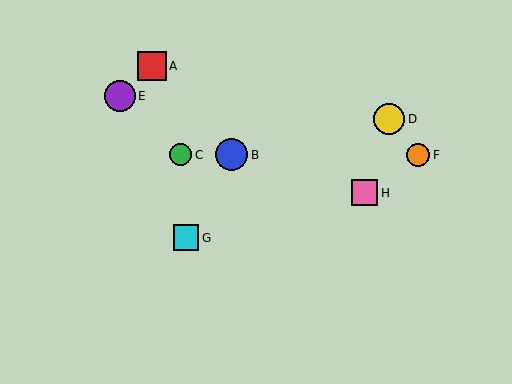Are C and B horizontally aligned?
Yes, both are at y≈155.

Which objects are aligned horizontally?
Objects B, C, F are aligned horizontally.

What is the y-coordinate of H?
Object H is at y≈193.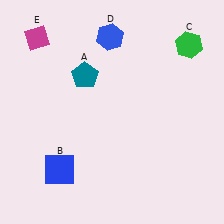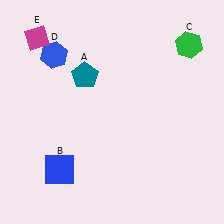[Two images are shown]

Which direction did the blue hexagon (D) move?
The blue hexagon (D) moved left.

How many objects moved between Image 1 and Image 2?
1 object moved between the two images.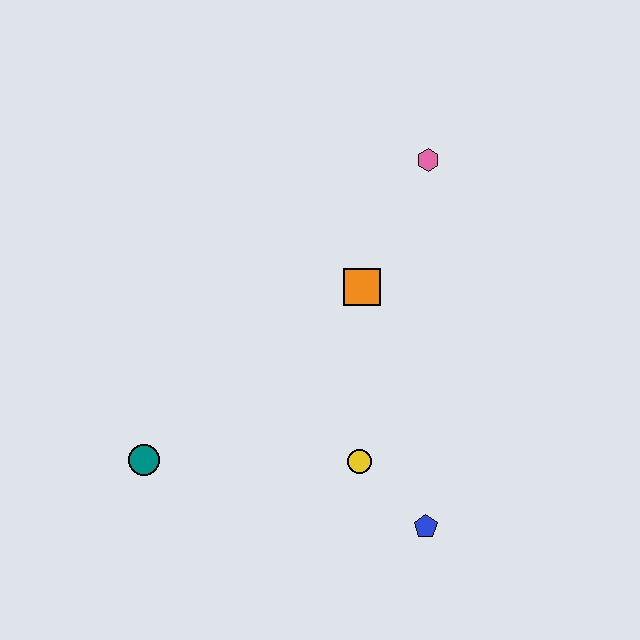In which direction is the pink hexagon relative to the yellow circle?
The pink hexagon is above the yellow circle.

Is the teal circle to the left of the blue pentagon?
Yes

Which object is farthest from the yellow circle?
The pink hexagon is farthest from the yellow circle.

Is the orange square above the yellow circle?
Yes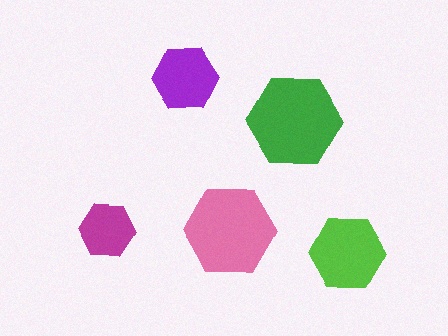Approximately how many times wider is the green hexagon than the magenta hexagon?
About 1.5 times wider.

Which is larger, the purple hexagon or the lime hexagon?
The lime one.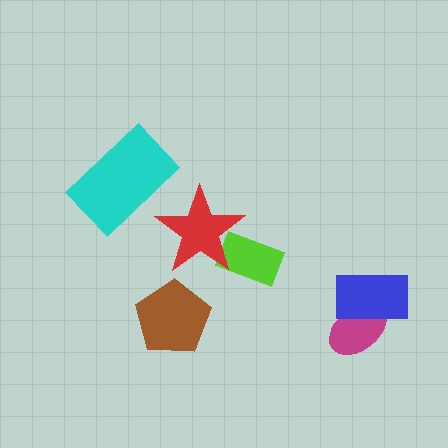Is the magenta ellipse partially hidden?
Yes, it is partially covered by another shape.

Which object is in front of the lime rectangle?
The red star is in front of the lime rectangle.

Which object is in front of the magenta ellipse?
The blue rectangle is in front of the magenta ellipse.